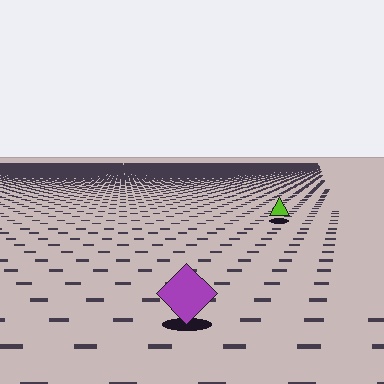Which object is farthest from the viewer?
The lime triangle is farthest from the viewer. It appears smaller and the ground texture around it is denser.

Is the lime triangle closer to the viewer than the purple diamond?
No. The purple diamond is closer — you can tell from the texture gradient: the ground texture is coarser near it.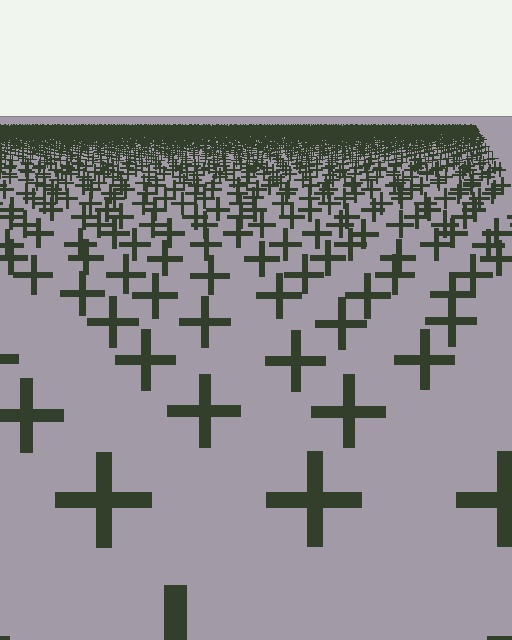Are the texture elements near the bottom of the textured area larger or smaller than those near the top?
Larger. Near the bottom, elements are closer to the viewer and appear at a bigger on-screen size.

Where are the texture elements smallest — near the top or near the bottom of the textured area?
Near the top.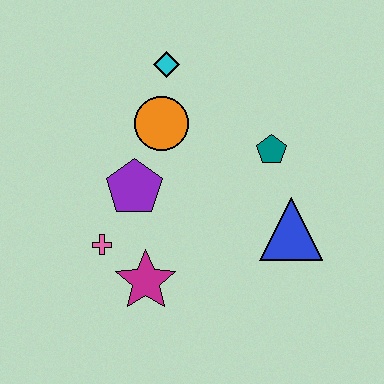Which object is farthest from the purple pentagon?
The blue triangle is farthest from the purple pentagon.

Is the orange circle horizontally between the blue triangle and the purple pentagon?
Yes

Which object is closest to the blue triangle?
The teal pentagon is closest to the blue triangle.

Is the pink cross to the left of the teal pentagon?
Yes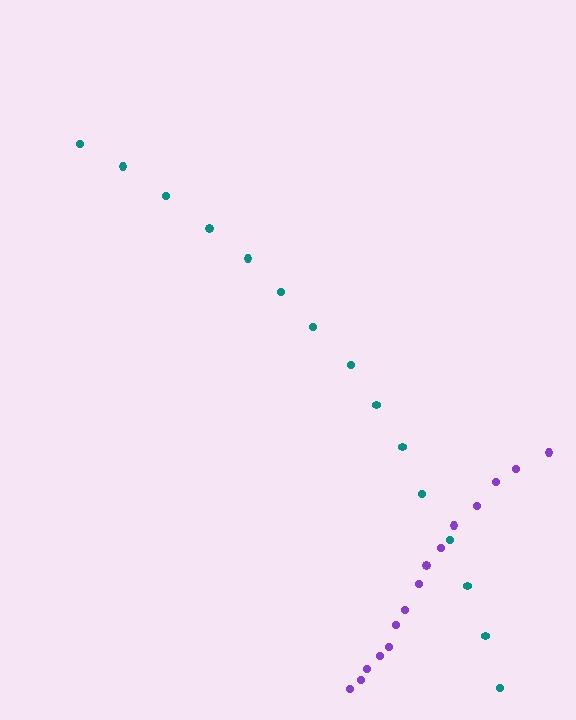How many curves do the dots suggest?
There are 2 distinct paths.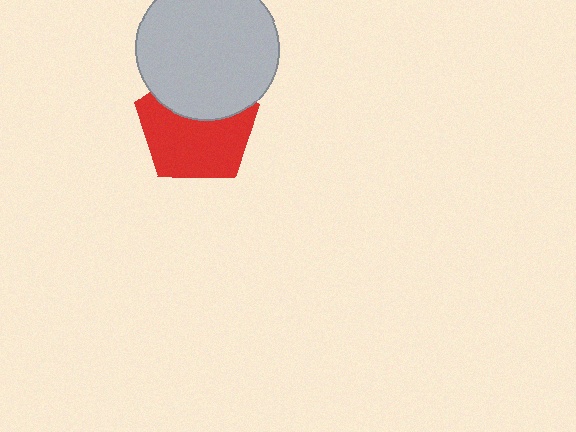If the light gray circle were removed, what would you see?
You would see the complete red pentagon.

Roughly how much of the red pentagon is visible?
About half of it is visible (roughly 63%).